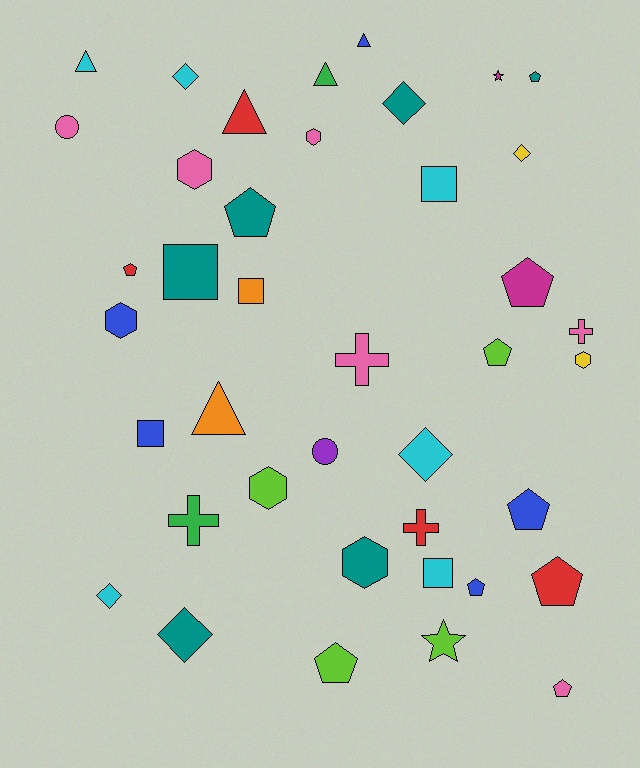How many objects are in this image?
There are 40 objects.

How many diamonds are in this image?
There are 6 diamonds.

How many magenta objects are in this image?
There are 2 magenta objects.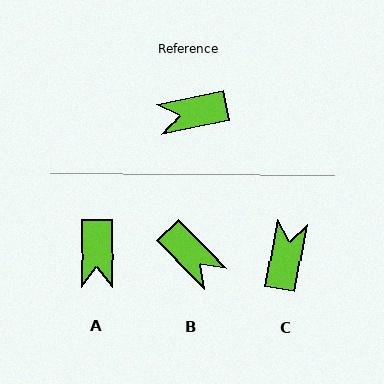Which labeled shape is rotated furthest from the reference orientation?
B, about 123 degrees away.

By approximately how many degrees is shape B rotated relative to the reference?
Approximately 123 degrees counter-clockwise.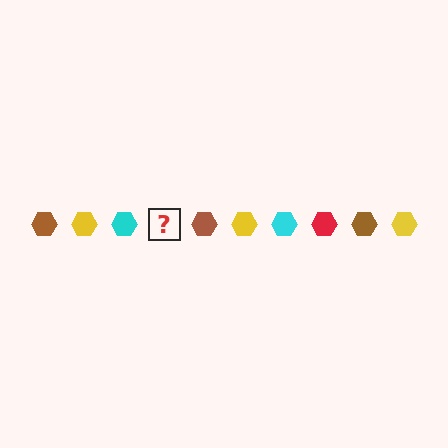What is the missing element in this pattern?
The missing element is a red hexagon.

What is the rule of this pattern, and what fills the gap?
The rule is that the pattern cycles through brown, yellow, cyan, red hexagons. The gap should be filled with a red hexagon.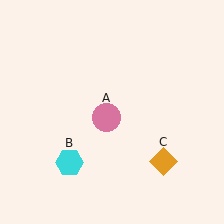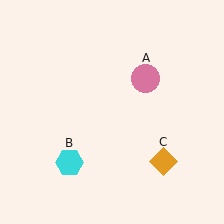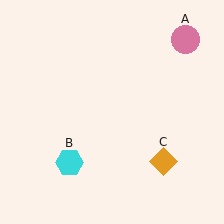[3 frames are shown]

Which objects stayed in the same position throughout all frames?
Cyan hexagon (object B) and orange diamond (object C) remained stationary.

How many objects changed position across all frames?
1 object changed position: pink circle (object A).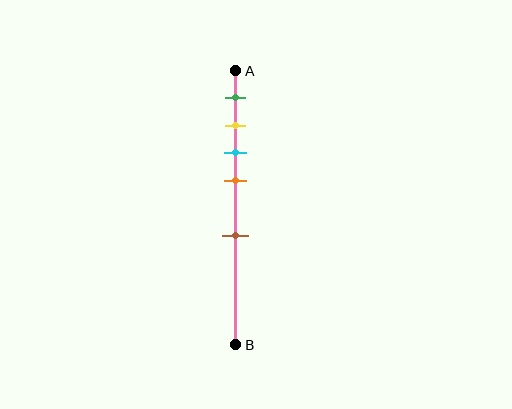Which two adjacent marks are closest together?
The yellow and cyan marks are the closest adjacent pair.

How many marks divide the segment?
There are 5 marks dividing the segment.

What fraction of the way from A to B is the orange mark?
The orange mark is approximately 40% (0.4) of the way from A to B.